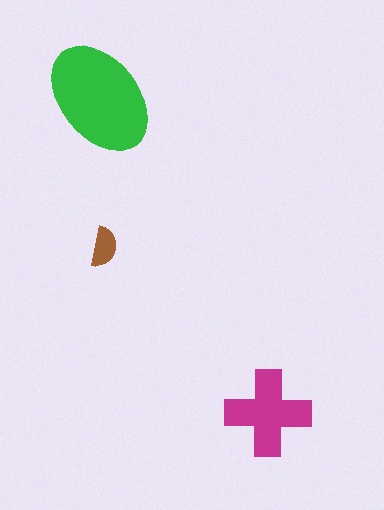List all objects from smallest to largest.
The brown semicircle, the magenta cross, the green ellipse.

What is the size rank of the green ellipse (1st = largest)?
1st.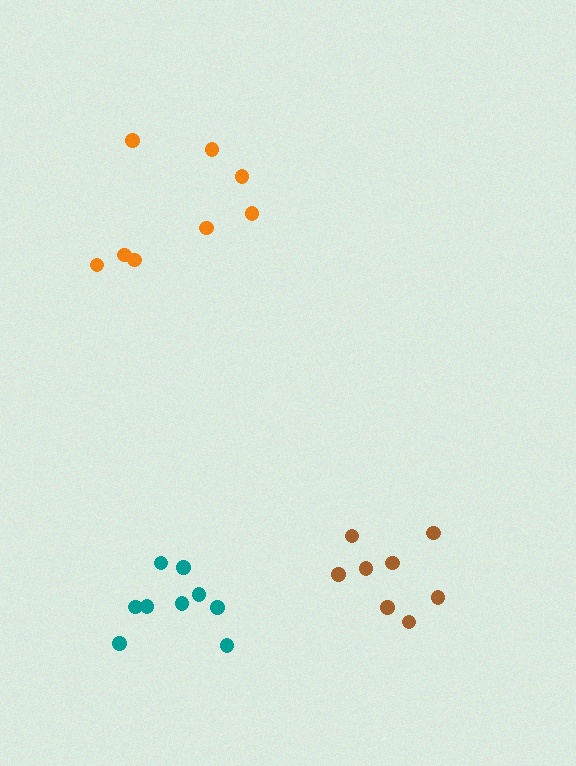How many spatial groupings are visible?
There are 3 spatial groupings.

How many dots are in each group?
Group 1: 9 dots, Group 2: 8 dots, Group 3: 8 dots (25 total).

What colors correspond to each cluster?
The clusters are colored: teal, orange, brown.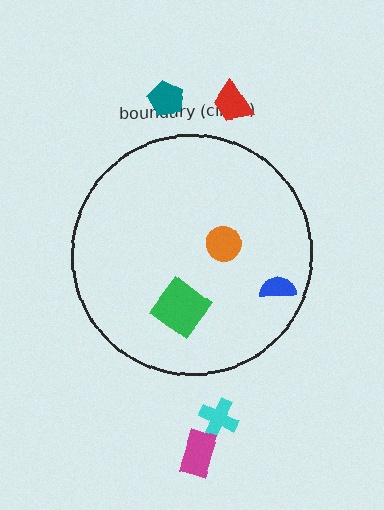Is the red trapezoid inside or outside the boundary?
Outside.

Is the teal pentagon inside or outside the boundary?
Outside.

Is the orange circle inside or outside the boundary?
Inside.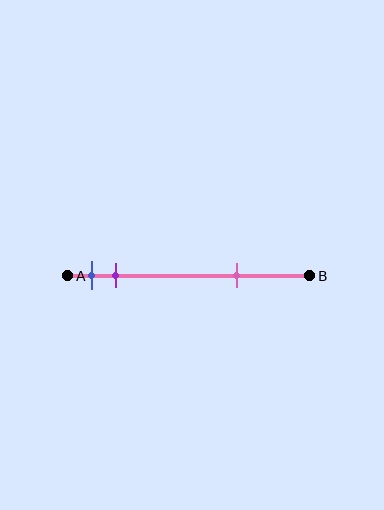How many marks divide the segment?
There are 3 marks dividing the segment.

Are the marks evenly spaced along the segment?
No, the marks are not evenly spaced.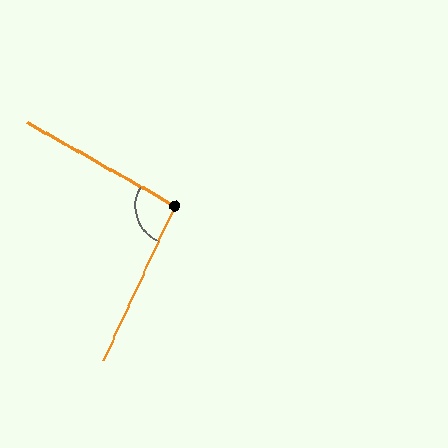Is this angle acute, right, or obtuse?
It is obtuse.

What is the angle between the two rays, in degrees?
Approximately 95 degrees.